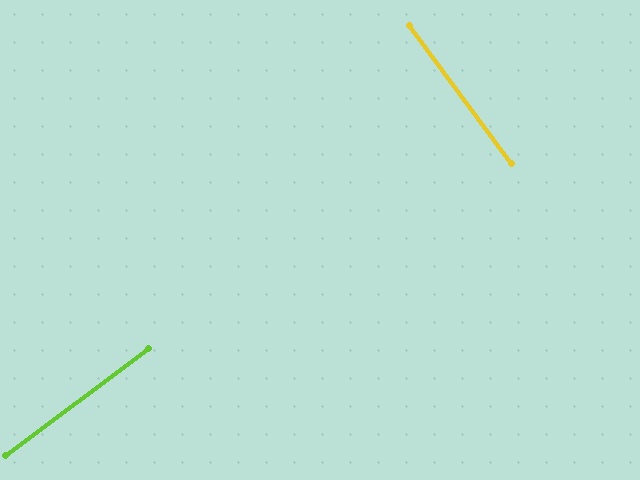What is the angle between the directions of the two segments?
Approximately 90 degrees.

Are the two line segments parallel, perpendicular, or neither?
Perpendicular — they meet at approximately 90°.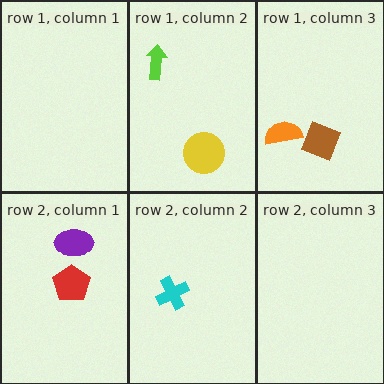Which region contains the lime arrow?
The row 1, column 2 region.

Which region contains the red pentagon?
The row 2, column 1 region.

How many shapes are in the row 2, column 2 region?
1.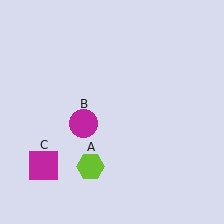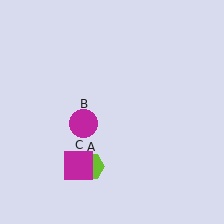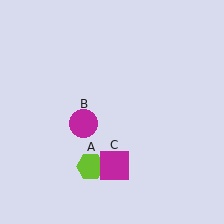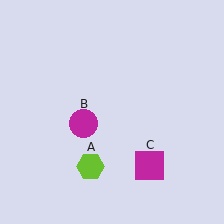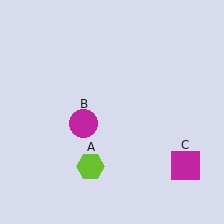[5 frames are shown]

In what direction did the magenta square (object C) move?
The magenta square (object C) moved right.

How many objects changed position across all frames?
1 object changed position: magenta square (object C).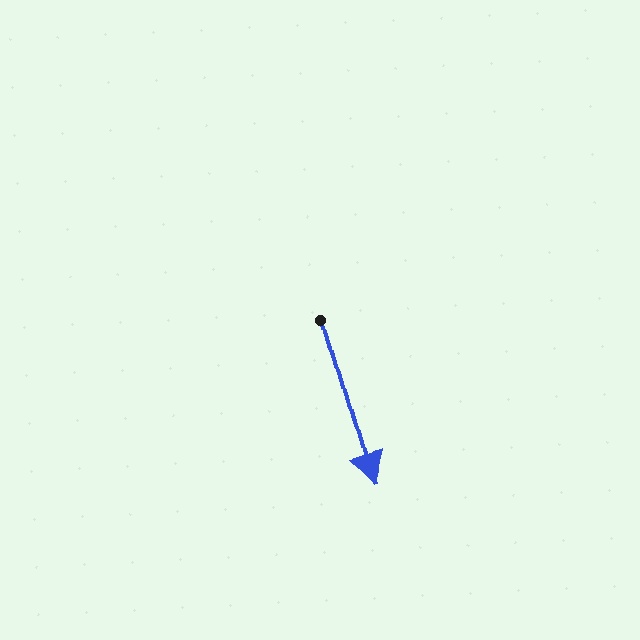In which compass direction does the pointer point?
South.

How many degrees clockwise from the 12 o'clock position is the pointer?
Approximately 164 degrees.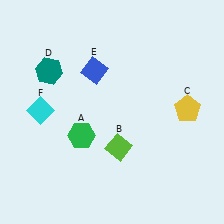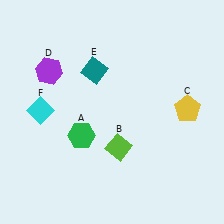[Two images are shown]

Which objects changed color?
D changed from teal to purple. E changed from blue to teal.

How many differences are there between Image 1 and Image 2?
There are 2 differences between the two images.